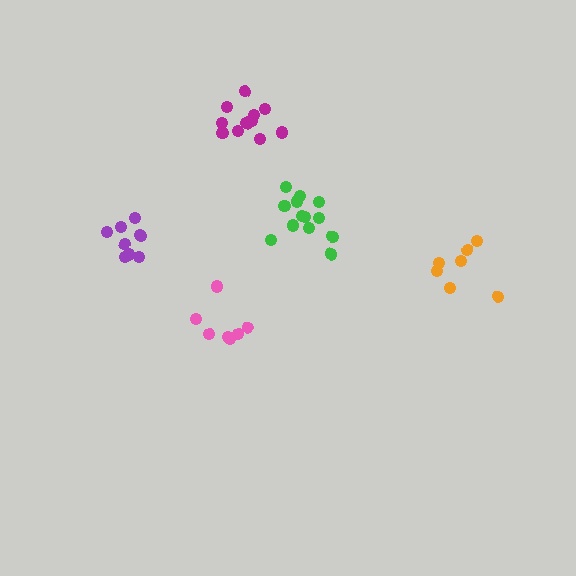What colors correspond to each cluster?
The clusters are colored: magenta, pink, green, purple, orange.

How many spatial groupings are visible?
There are 5 spatial groupings.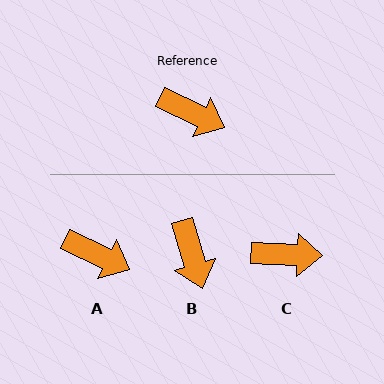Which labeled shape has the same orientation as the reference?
A.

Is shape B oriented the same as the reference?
No, it is off by about 48 degrees.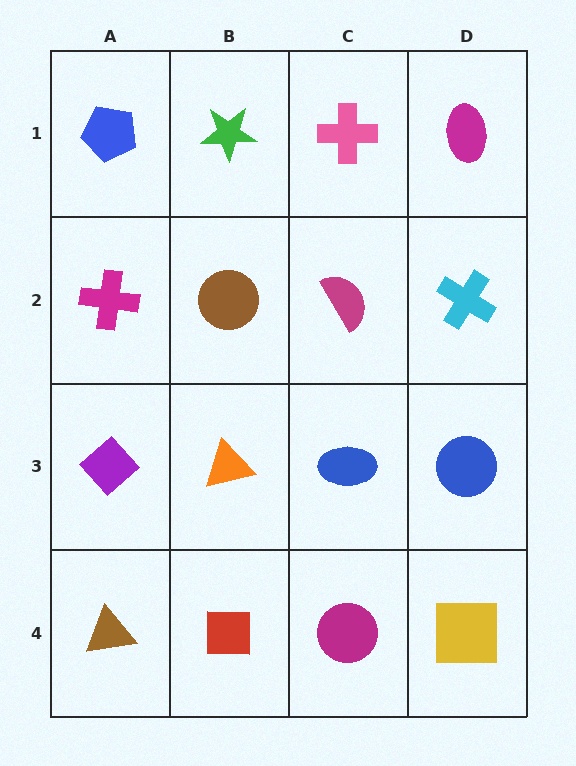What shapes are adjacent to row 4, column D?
A blue circle (row 3, column D), a magenta circle (row 4, column C).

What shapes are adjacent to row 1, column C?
A magenta semicircle (row 2, column C), a green star (row 1, column B), a magenta ellipse (row 1, column D).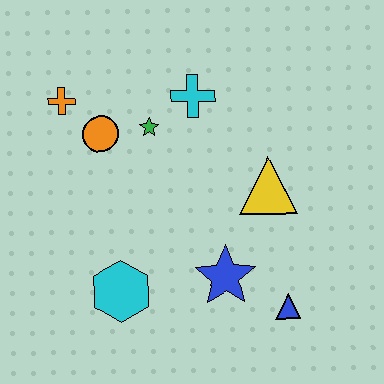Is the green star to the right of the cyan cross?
No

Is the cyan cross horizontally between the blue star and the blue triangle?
No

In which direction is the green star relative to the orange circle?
The green star is to the right of the orange circle.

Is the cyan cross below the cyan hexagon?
No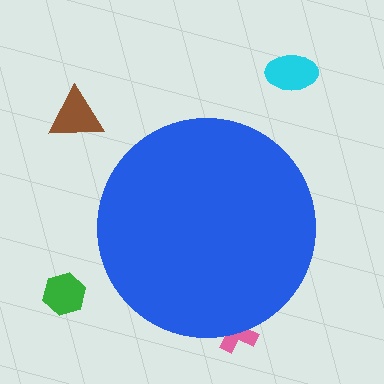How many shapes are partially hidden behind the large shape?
1 shape is partially hidden.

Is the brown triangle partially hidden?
No, the brown triangle is fully visible.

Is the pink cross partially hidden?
Yes, the pink cross is partially hidden behind the blue circle.